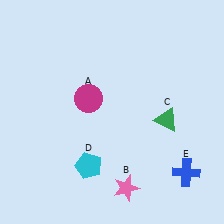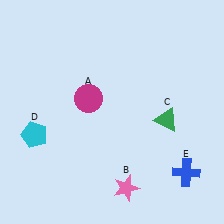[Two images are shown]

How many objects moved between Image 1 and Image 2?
1 object moved between the two images.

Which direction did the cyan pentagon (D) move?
The cyan pentagon (D) moved left.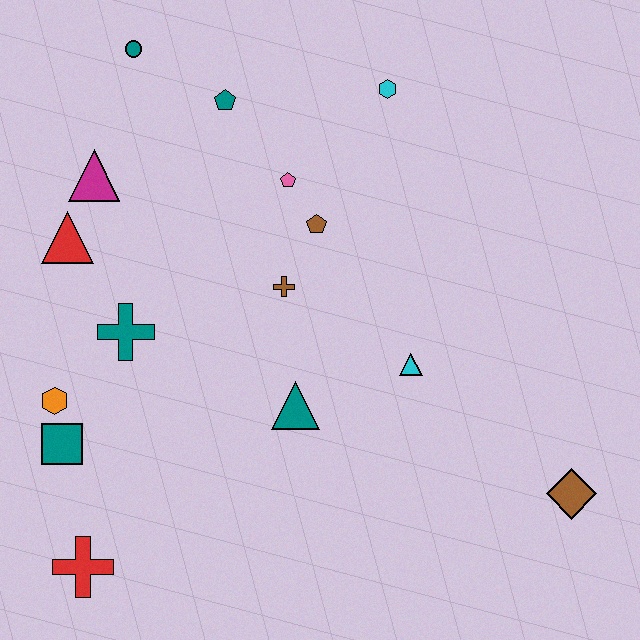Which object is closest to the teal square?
The orange hexagon is closest to the teal square.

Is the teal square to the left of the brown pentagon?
Yes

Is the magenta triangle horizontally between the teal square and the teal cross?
Yes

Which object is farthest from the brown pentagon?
The red cross is farthest from the brown pentagon.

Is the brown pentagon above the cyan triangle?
Yes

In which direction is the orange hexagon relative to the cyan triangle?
The orange hexagon is to the left of the cyan triangle.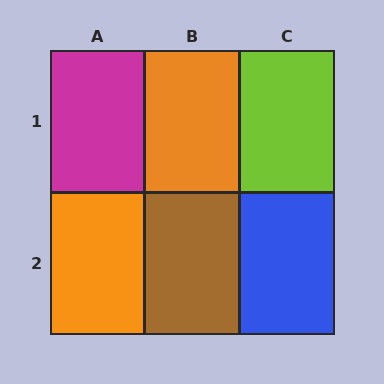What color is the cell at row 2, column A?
Orange.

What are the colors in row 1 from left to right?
Magenta, orange, lime.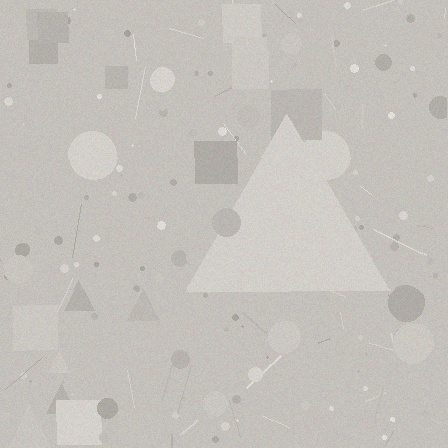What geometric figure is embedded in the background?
A triangle is embedded in the background.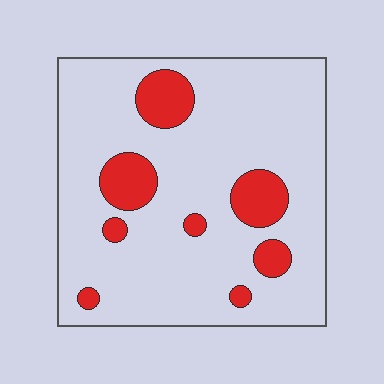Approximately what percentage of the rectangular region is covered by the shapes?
Approximately 15%.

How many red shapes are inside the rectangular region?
8.